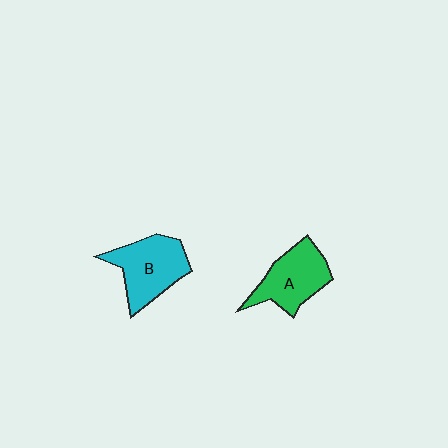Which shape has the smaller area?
Shape A (green).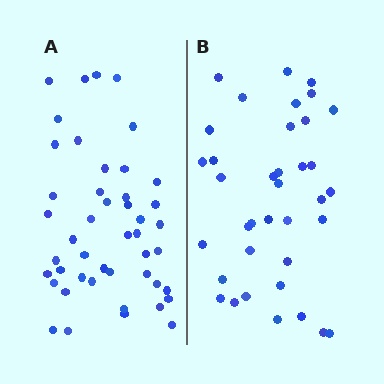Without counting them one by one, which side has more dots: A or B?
Region A (the left region) has more dots.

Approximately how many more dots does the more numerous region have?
Region A has roughly 8 or so more dots than region B.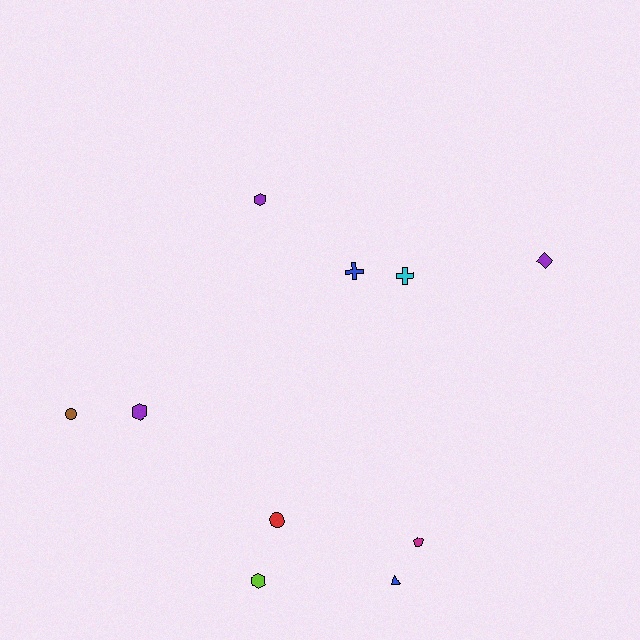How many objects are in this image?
There are 10 objects.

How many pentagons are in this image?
There is 1 pentagon.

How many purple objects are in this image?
There are 3 purple objects.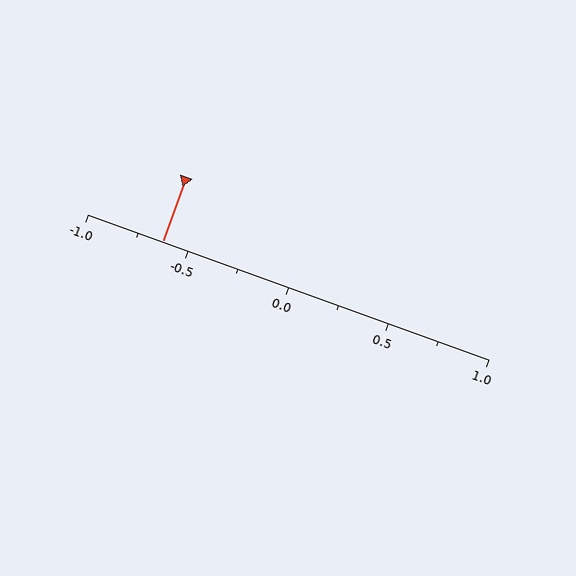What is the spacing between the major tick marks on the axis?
The major ticks are spaced 0.5 apart.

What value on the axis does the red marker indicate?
The marker indicates approximately -0.62.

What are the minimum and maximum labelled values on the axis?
The axis runs from -1.0 to 1.0.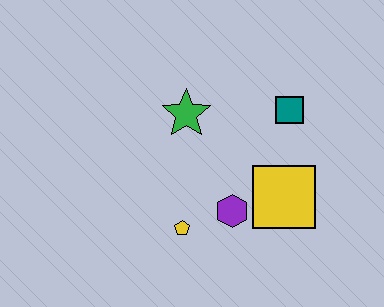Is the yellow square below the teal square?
Yes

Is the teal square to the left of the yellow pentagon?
No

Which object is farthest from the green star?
The yellow square is farthest from the green star.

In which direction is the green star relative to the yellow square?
The green star is to the left of the yellow square.